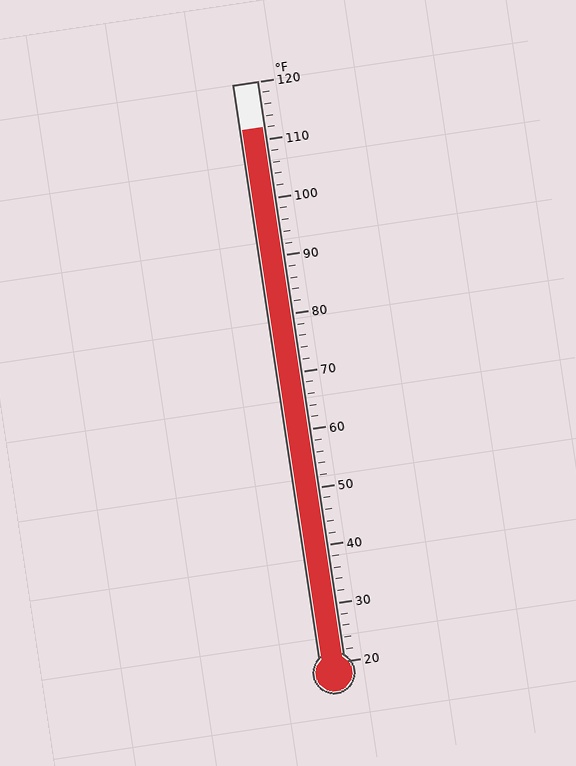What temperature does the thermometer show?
The thermometer shows approximately 112°F.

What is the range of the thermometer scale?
The thermometer scale ranges from 20°F to 120°F.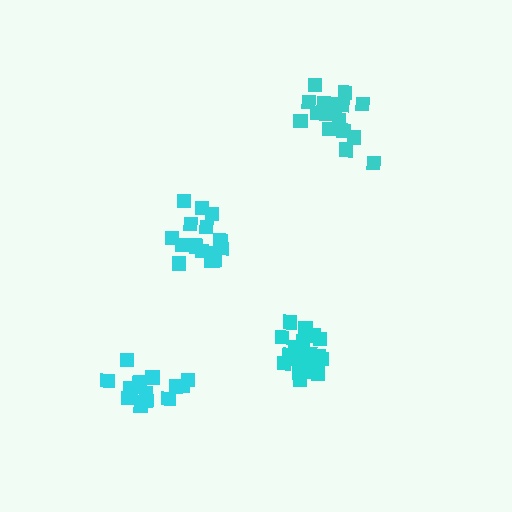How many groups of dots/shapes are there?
There are 4 groups.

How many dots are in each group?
Group 1: 19 dots, Group 2: 21 dots, Group 3: 20 dots, Group 4: 16 dots (76 total).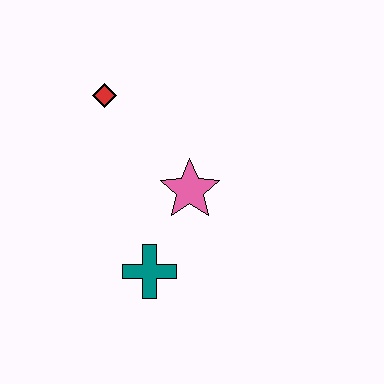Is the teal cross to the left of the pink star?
Yes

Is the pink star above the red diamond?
No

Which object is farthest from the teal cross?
The red diamond is farthest from the teal cross.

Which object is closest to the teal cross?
The pink star is closest to the teal cross.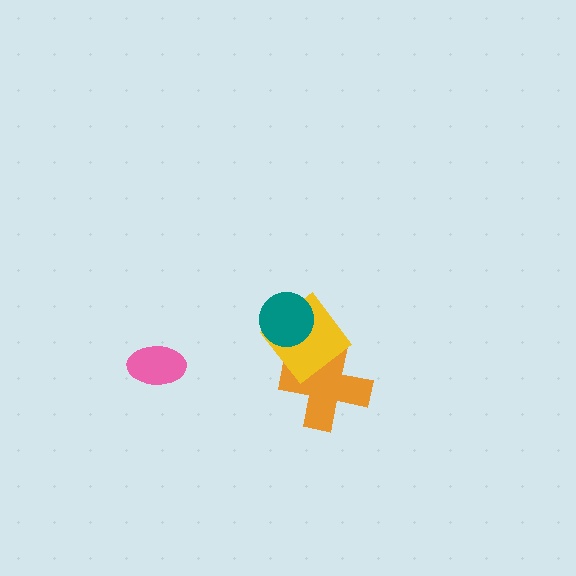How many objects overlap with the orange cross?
1 object overlaps with the orange cross.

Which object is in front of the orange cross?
The yellow diamond is in front of the orange cross.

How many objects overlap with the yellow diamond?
2 objects overlap with the yellow diamond.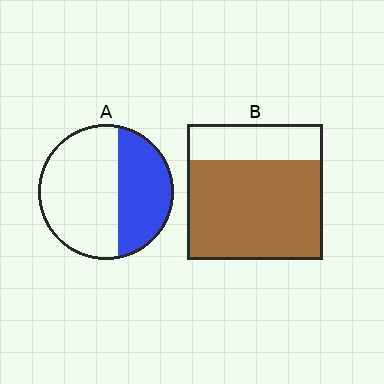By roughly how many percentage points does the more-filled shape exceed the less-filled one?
By roughly 35 percentage points (B over A).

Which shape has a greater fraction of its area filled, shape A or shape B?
Shape B.